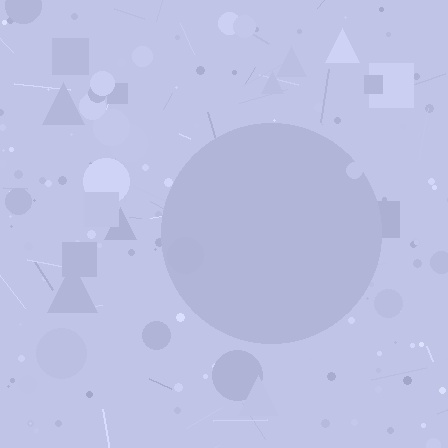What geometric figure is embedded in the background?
A circle is embedded in the background.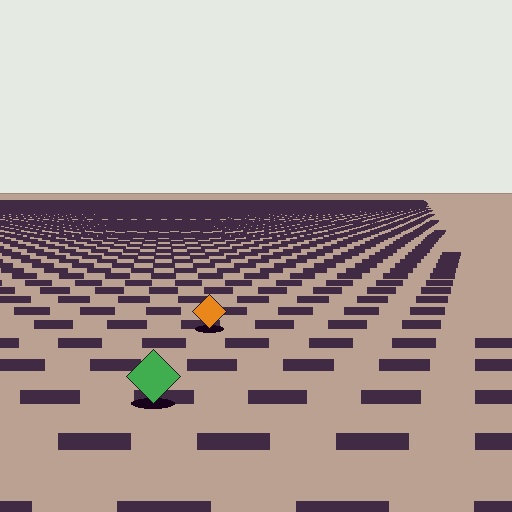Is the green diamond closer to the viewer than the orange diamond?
Yes. The green diamond is closer — you can tell from the texture gradient: the ground texture is coarser near it.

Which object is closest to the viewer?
The green diamond is closest. The texture marks near it are larger and more spread out.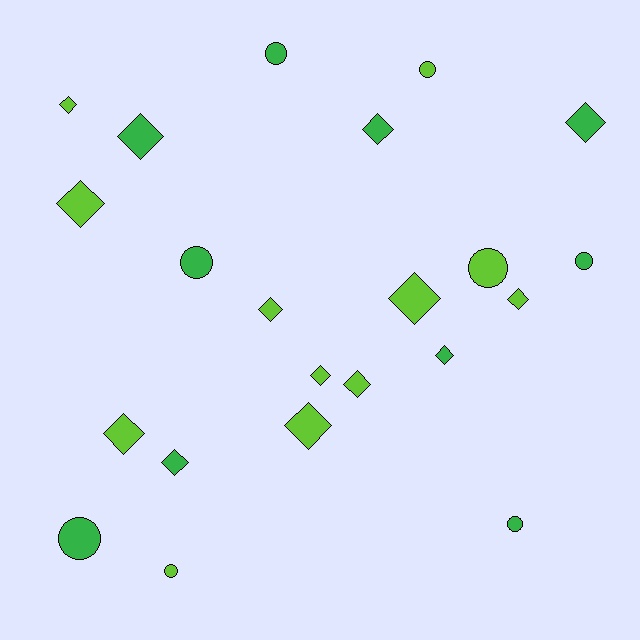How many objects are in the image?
There are 22 objects.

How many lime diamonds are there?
There are 9 lime diamonds.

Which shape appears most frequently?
Diamond, with 14 objects.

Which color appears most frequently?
Lime, with 12 objects.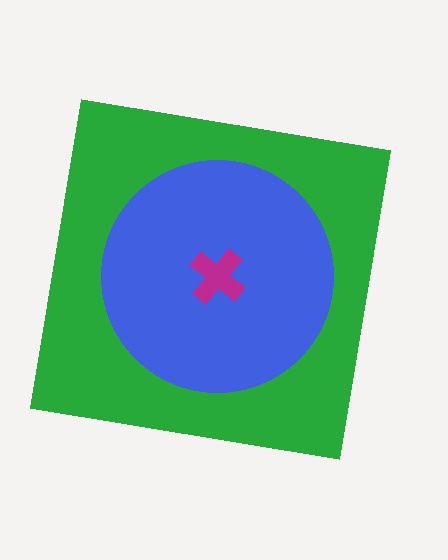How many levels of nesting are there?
3.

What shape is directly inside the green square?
The blue circle.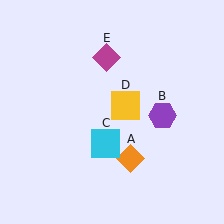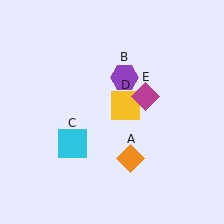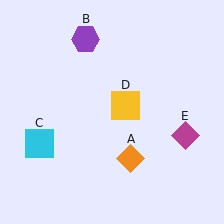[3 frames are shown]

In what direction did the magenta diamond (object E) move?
The magenta diamond (object E) moved down and to the right.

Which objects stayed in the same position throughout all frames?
Orange diamond (object A) and yellow square (object D) remained stationary.